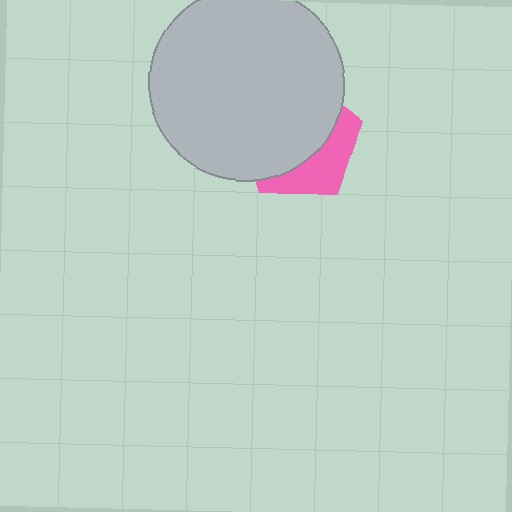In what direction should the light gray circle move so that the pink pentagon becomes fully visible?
The light gray circle should move toward the upper-left. That is the shortest direction to clear the overlap and leave the pink pentagon fully visible.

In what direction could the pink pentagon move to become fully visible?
The pink pentagon could move toward the lower-right. That would shift it out from behind the light gray circle entirely.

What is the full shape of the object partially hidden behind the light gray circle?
The partially hidden object is a pink pentagon.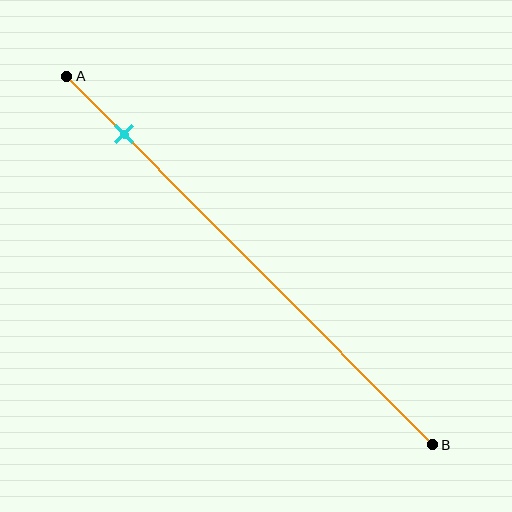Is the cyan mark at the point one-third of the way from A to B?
No, the mark is at about 15% from A, not at the 33% one-third point.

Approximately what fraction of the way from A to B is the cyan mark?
The cyan mark is approximately 15% of the way from A to B.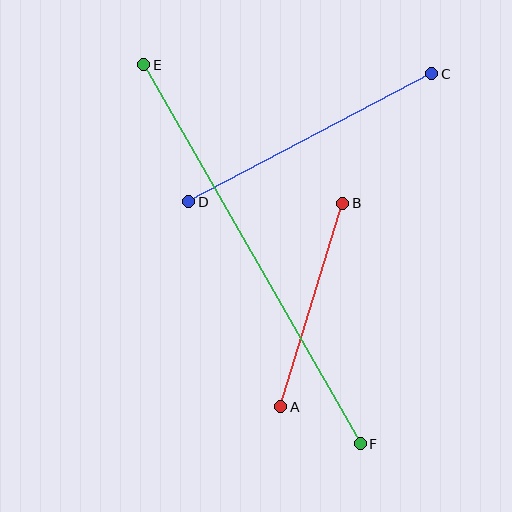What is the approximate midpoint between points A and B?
The midpoint is at approximately (312, 305) pixels.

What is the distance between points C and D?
The distance is approximately 274 pixels.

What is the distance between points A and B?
The distance is approximately 213 pixels.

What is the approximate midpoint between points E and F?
The midpoint is at approximately (252, 254) pixels.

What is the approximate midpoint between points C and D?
The midpoint is at approximately (310, 138) pixels.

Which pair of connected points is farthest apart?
Points E and F are farthest apart.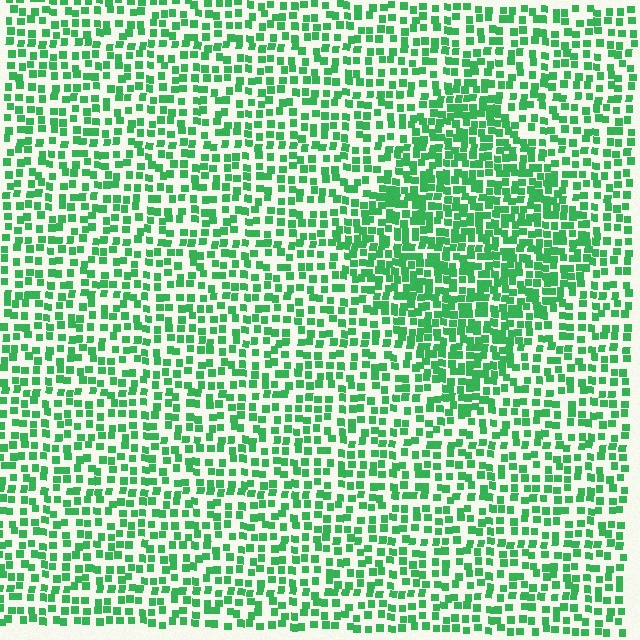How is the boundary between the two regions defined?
The boundary is defined by a change in element density (approximately 1.7x ratio). All elements are the same color, size, and shape.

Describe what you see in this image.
The image contains small green elements arranged at two different densities. A diamond-shaped region is visible where the elements are more densely packed than the surrounding area.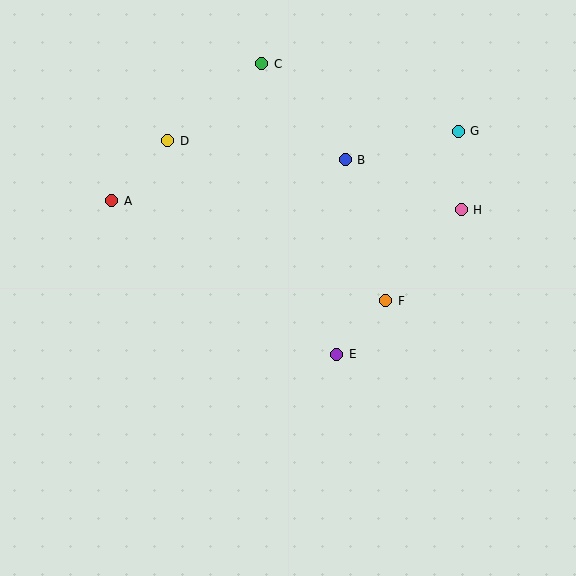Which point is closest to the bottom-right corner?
Point E is closest to the bottom-right corner.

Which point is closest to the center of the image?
Point E at (337, 354) is closest to the center.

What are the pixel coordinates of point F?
Point F is at (386, 301).